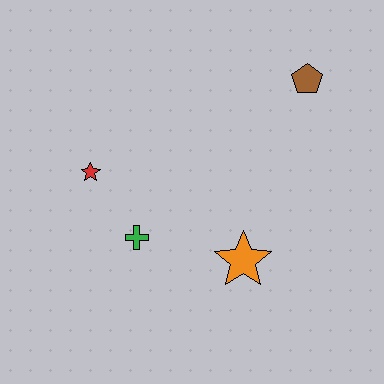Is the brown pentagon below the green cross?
No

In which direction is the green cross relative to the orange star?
The green cross is to the left of the orange star.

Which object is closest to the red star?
The green cross is closest to the red star.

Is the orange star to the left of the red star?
No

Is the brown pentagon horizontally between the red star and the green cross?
No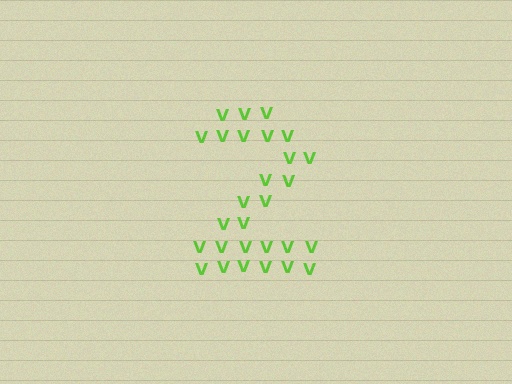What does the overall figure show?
The overall figure shows the digit 2.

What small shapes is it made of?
It is made of small letter V's.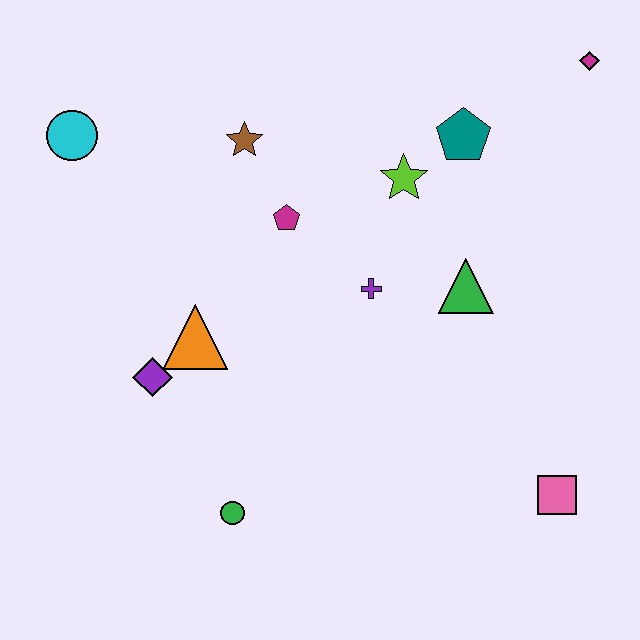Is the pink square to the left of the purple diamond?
No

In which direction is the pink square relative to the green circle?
The pink square is to the right of the green circle.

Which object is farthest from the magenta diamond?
The green circle is farthest from the magenta diamond.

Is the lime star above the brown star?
No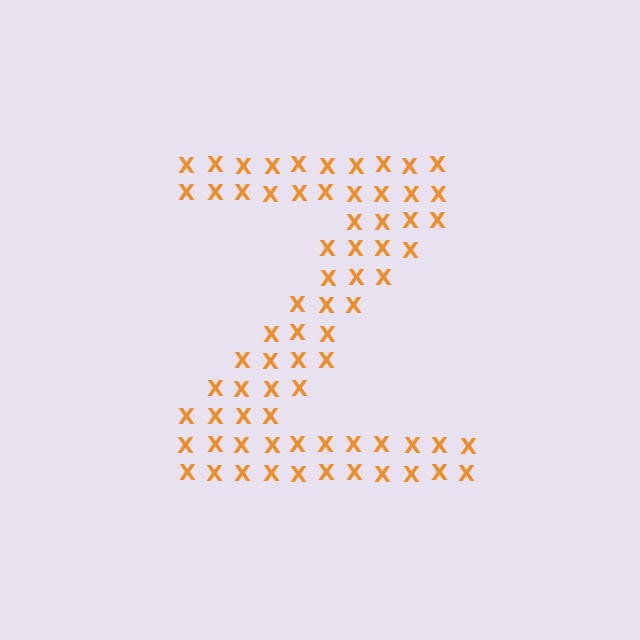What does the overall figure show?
The overall figure shows the letter Z.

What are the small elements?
The small elements are letter X's.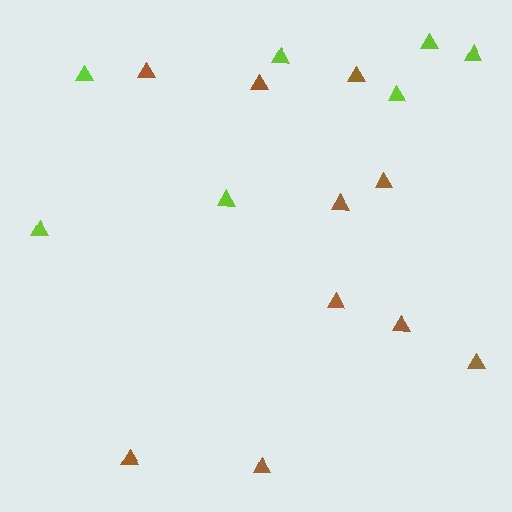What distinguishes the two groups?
There are 2 groups: one group of lime triangles (7) and one group of brown triangles (10).